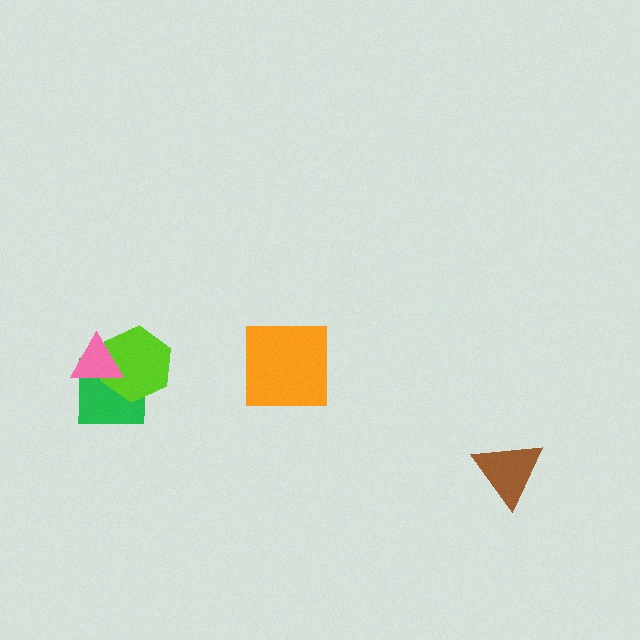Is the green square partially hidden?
Yes, it is partially covered by another shape.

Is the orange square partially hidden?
No, no other shape covers it.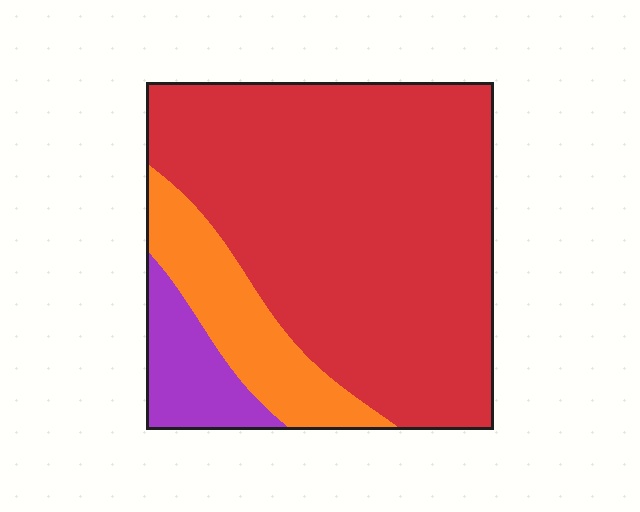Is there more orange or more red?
Red.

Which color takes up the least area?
Purple, at roughly 10%.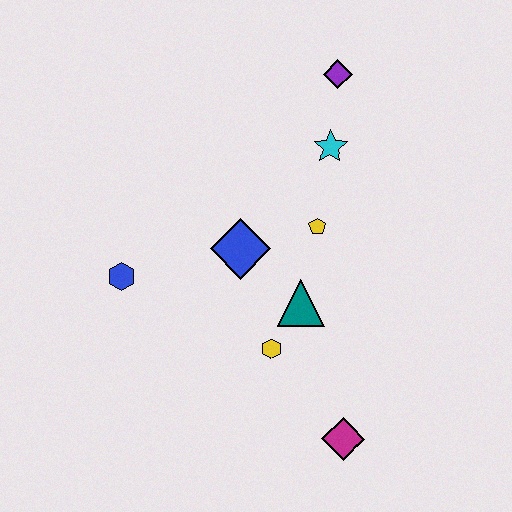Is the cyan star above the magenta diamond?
Yes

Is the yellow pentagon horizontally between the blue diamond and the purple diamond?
Yes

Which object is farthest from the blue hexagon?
The purple diamond is farthest from the blue hexagon.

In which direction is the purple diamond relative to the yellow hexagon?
The purple diamond is above the yellow hexagon.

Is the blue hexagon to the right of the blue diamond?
No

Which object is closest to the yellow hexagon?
The teal triangle is closest to the yellow hexagon.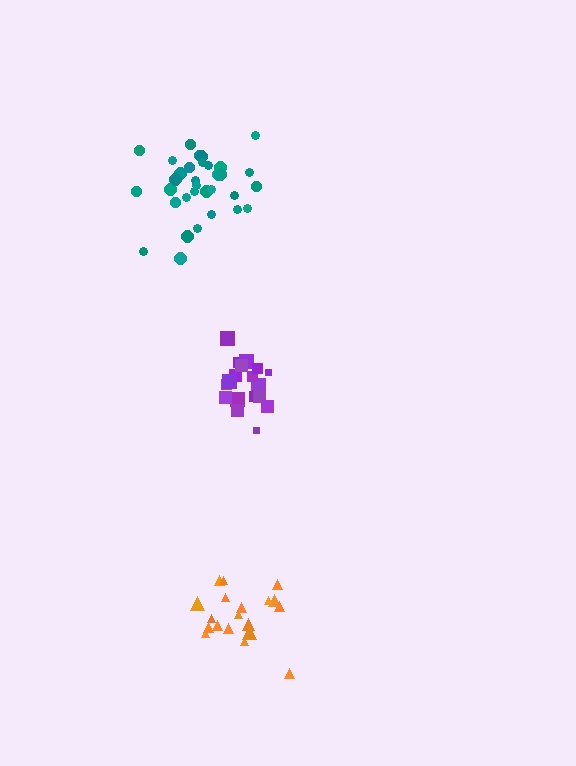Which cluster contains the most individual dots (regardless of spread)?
Teal (34).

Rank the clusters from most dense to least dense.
purple, teal, orange.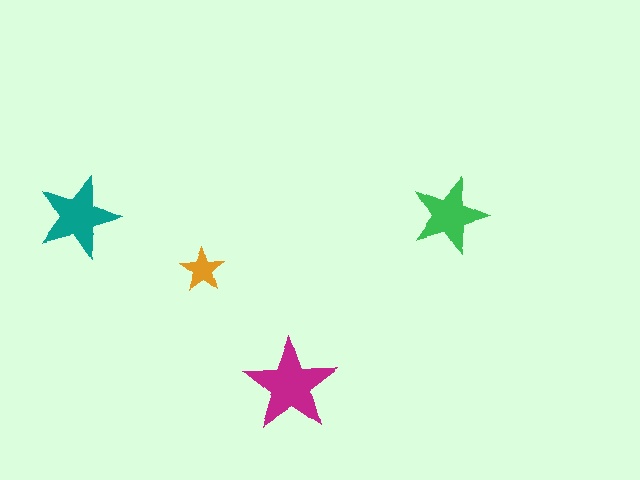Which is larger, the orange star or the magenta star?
The magenta one.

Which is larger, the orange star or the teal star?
The teal one.